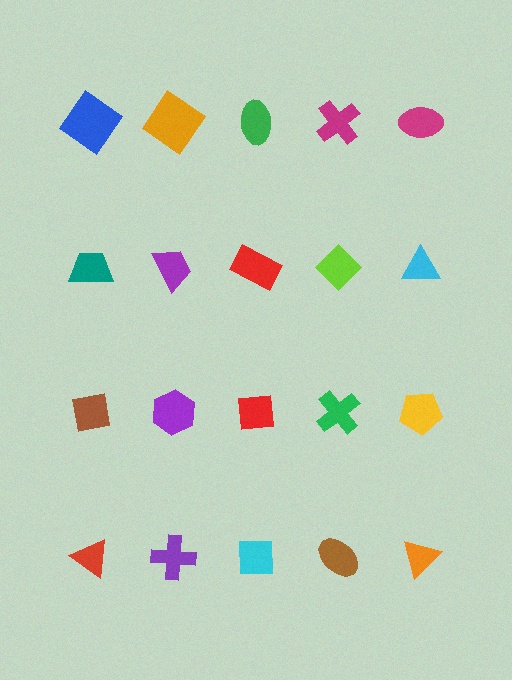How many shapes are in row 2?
5 shapes.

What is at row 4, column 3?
A cyan square.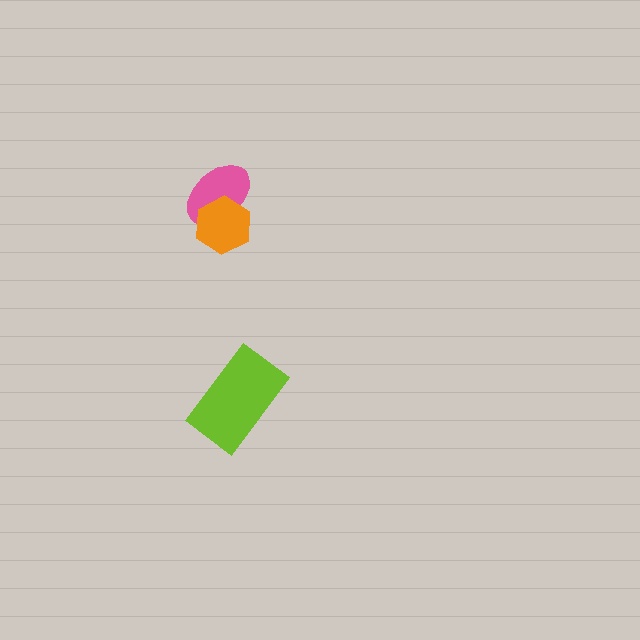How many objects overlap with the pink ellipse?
1 object overlaps with the pink ellipse.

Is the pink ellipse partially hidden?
Yes, it is partially covered by another shape.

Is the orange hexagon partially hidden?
No, no other shape covers it.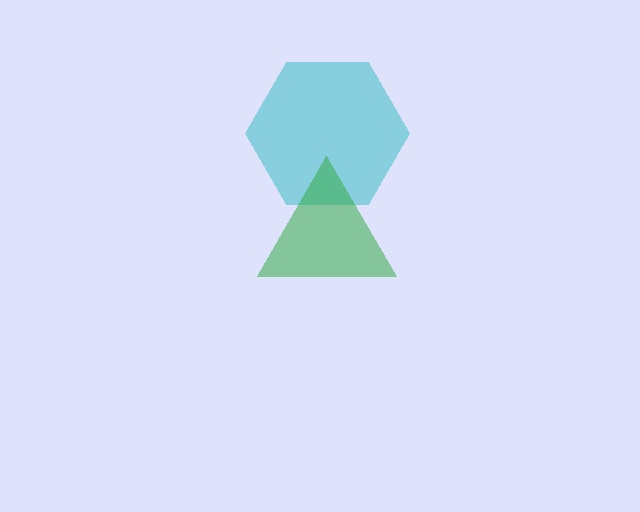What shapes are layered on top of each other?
The layered shapes are: a cyan hexagon, a green triangle.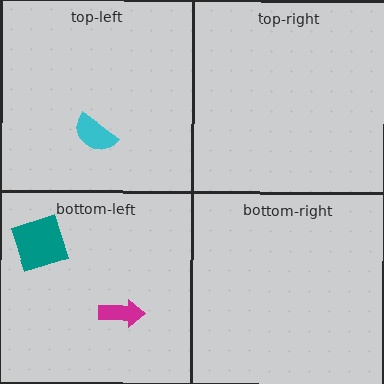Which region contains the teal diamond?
The bottom-left region.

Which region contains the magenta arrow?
The bottom-left region.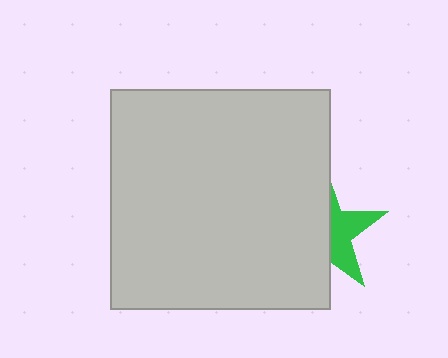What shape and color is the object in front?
The object in front is a light gray square.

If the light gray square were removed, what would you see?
You would see the complete green star.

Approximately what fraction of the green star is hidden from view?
Roughly 60% of the green star is hidden behind the light gray square.